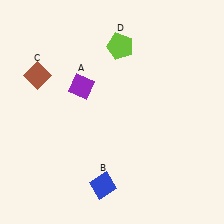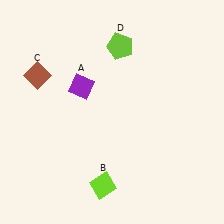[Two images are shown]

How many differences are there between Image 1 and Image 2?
There is 1 difference between the two images.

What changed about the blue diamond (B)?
In Image 1, B is blue. In Image 2, it changed to lime.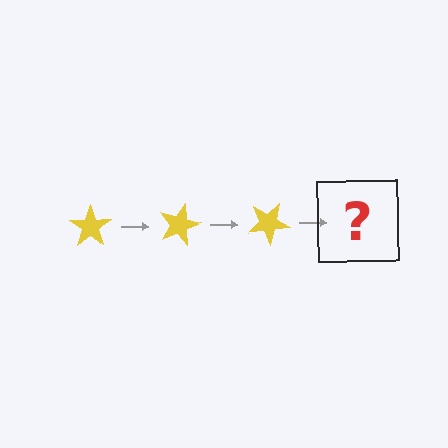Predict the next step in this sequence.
The next step is a yellow star rotated 45 degrees.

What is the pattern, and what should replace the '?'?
The pattern is that the star rotates 15 degrees each step. The '?' should be a yellow star rotated 45 degrees.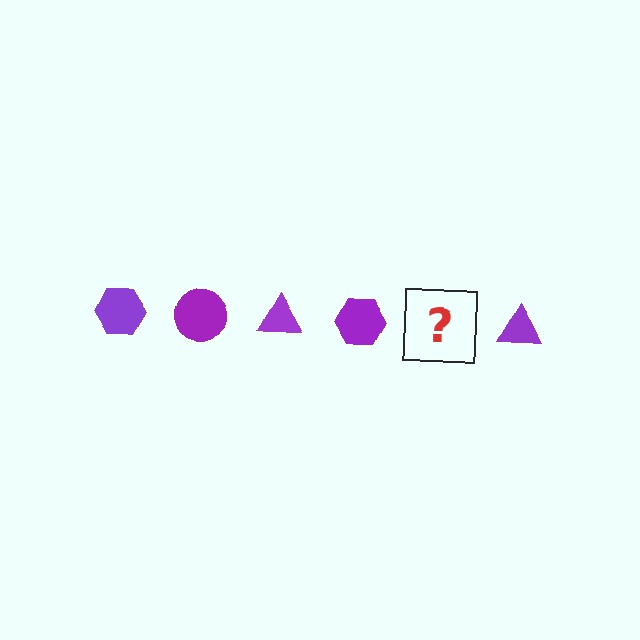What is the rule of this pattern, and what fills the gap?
The rule is that the pattern cycles through hexagon, circle, triangle shapes in purple. The gap should be filled with a purple circle.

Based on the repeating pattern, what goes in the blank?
The blank should be a purple circle.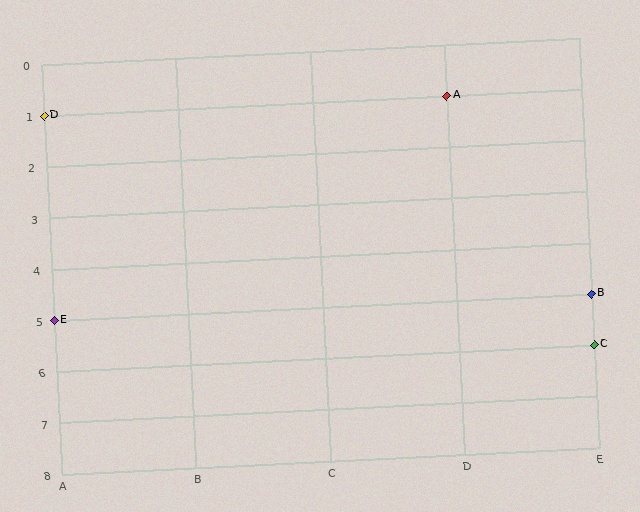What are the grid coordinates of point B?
Point B is at grid coordinates (E, 5).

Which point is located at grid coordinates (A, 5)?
Point E is at (A, 5).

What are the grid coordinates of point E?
Point E is at grid coordinates (A, 5).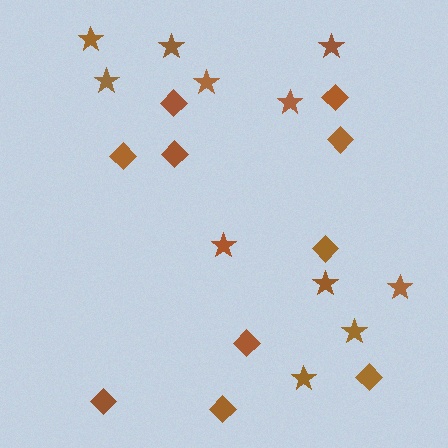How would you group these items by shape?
There are 2 groups: one group of diamonds (10) and one group of stars (11).